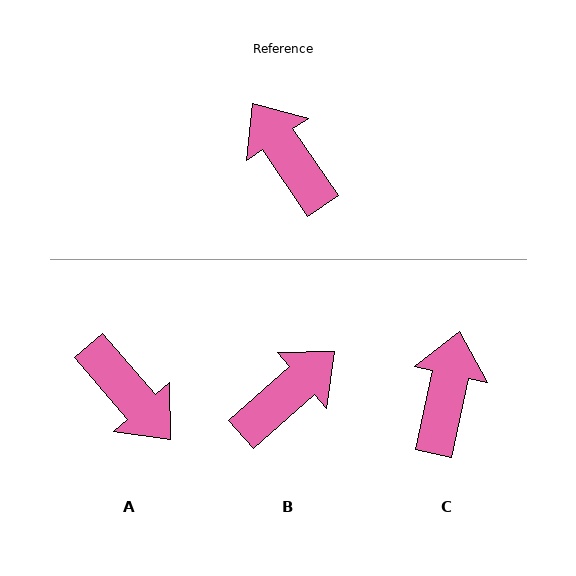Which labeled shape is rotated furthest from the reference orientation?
A, about 173 degrees away.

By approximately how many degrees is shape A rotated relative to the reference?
Approximately 173 degrees clockwise.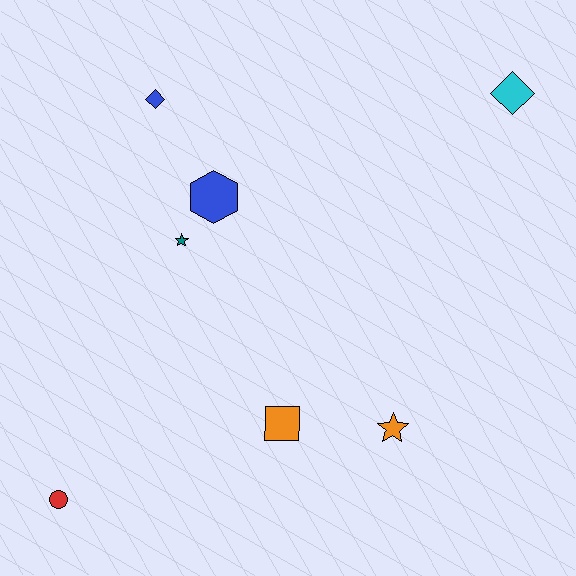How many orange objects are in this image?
There are 2 orange objects.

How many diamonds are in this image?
There are 2 diamonds.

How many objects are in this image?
There are 7 objects.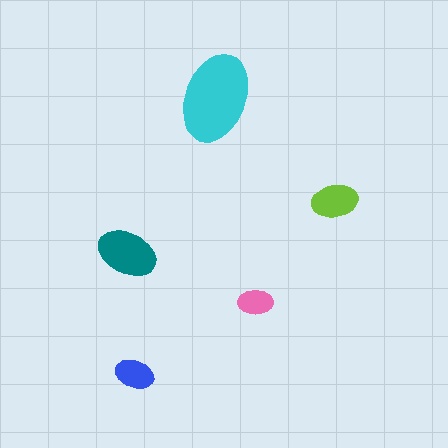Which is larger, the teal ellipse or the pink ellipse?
The teal one.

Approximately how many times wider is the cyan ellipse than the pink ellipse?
About 2.5 times wider.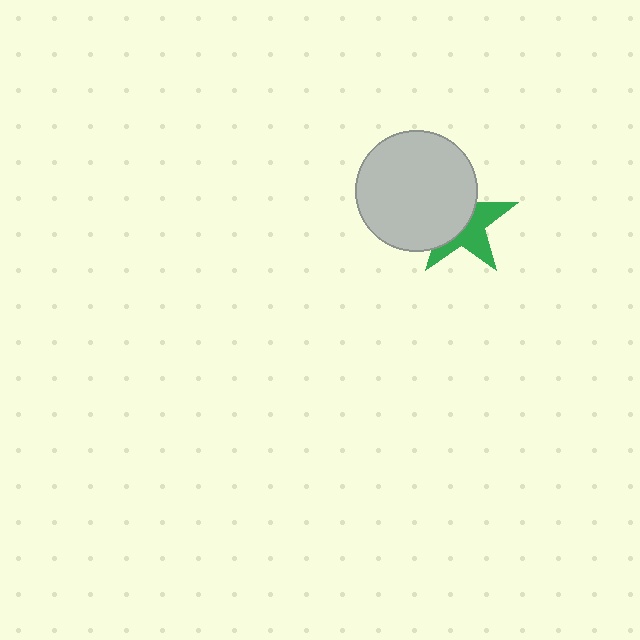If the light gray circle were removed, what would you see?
You would see the complete green star.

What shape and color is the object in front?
The object in front is a light gray circle.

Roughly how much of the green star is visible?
About half of it is visible (roughly 46%).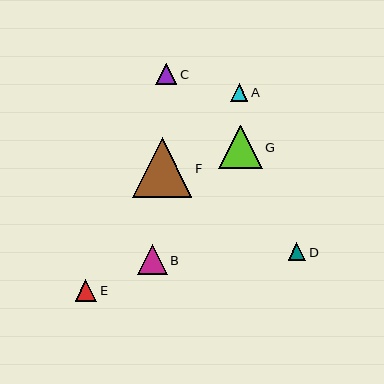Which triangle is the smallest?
Triangle A is the smallest with a size of approximately 17 pixels.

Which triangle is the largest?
Triangle F is the largest with a size of approximately 60 pixels.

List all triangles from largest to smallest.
From largest to smallest: F, G, B, E, C, D, A.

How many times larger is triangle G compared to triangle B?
Triangle G is approximately 1.5 times the size of triangle B.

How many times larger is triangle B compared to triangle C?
Triangle B is approximately 1.4 times the size of triangle C.